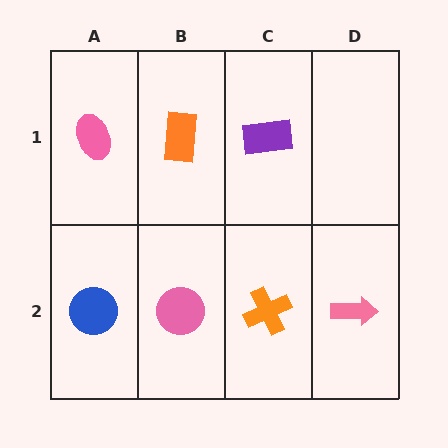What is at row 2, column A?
A blue circle.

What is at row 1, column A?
A pink ellipse.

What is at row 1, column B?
An orange rectangle.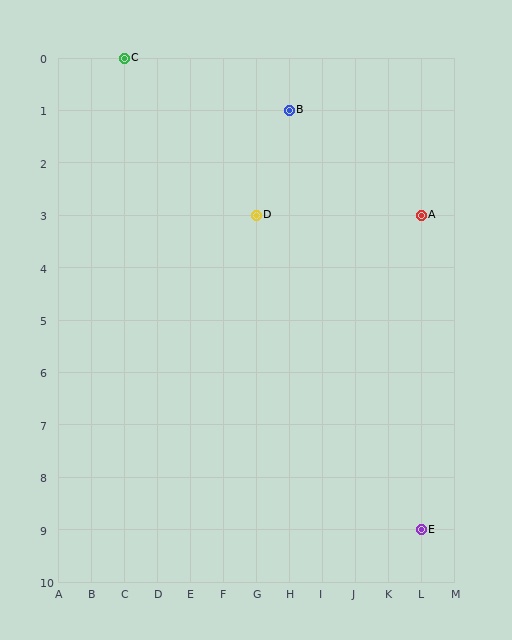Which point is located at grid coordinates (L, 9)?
Point E is at (L, 9).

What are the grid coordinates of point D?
Point D is at grid coordinates (G, 3).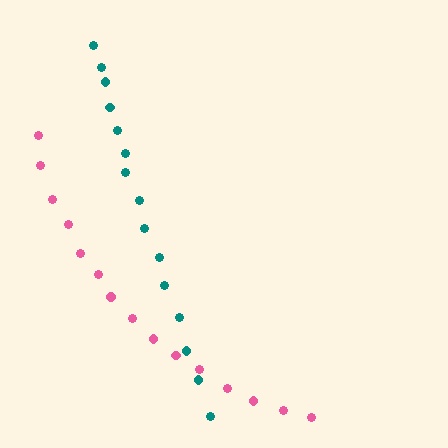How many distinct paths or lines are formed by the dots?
There are 2 distinct paths.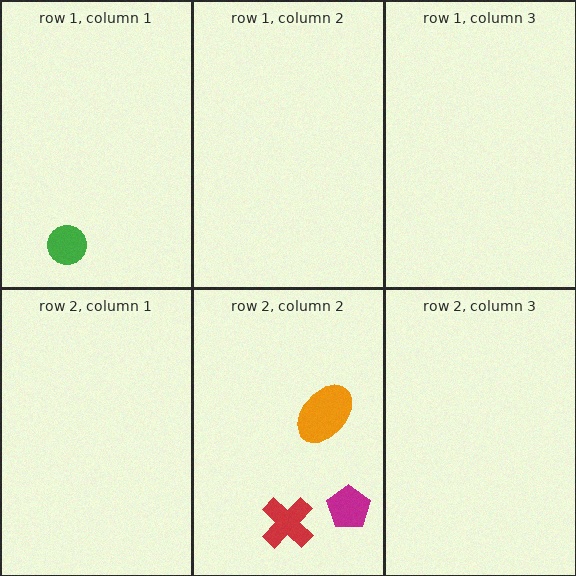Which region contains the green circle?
The row 1, column 1 region.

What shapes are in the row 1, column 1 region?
The green circle.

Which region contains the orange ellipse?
The row 2, column 2 region.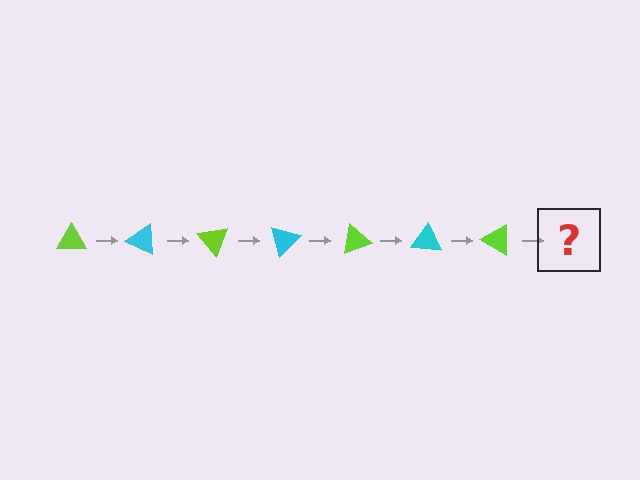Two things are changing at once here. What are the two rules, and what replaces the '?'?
The two rules are that it rotates 25 degrees each step and the color cycles through lime and cyan. The '?' should be a cyan triangle, rotated 175 degrees from the start.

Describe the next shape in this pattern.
It should be a cyan triangle, rotated 175 degrees from the start.